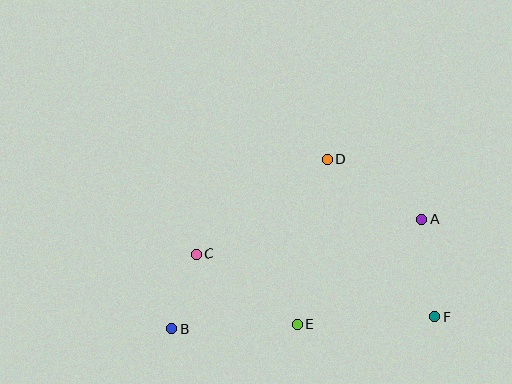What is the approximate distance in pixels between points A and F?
The distance between A and F is approximately 98 pixels.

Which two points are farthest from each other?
Points A and B are farthest from each other.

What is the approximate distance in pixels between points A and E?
The distance between A and E is approximately 163 pixels.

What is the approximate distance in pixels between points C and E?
The distance between C and E is approximately 124 pixels.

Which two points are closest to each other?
Points B and C are closest to each other.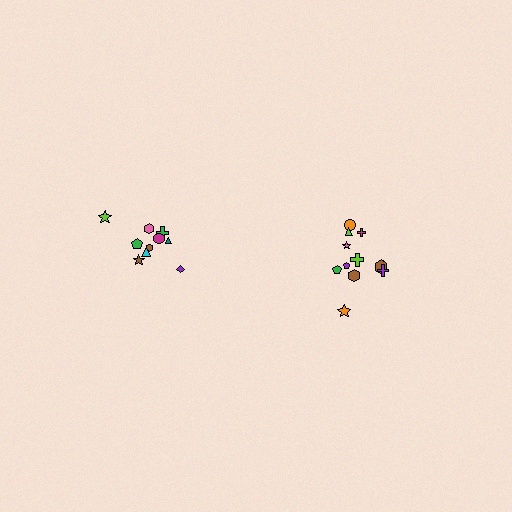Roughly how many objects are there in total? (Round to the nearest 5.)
Roughly 20 objects in total.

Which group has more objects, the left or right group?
The right group.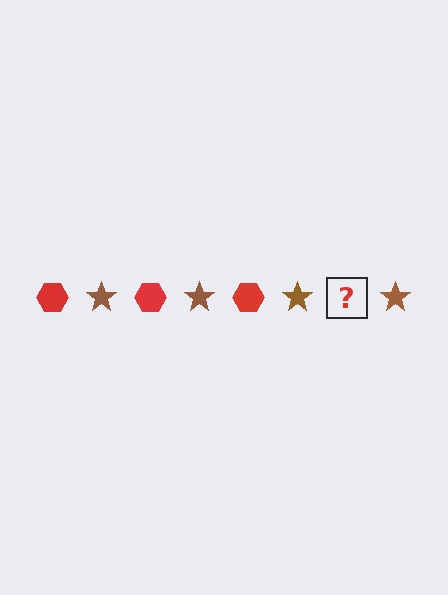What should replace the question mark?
The question mark should be replaced with a red hexagon.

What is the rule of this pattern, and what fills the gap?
The rule is that the pattern alternates between red hexagon and brown star. The gap should be filled with a red hexagon.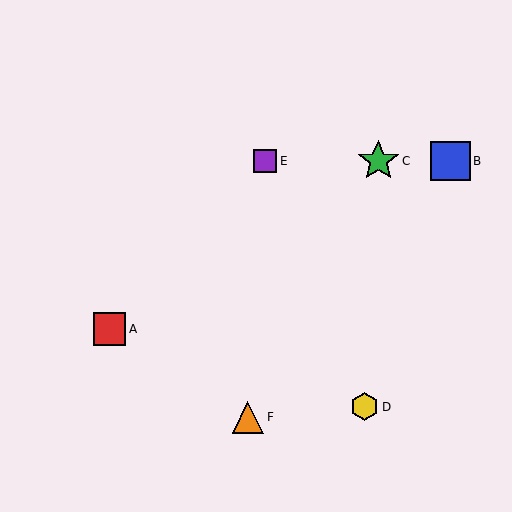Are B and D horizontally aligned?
No, B is at y≈161 and D is at y≈407.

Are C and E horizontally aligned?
Yes, both are at y≈161.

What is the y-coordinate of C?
Object C is at y≈161.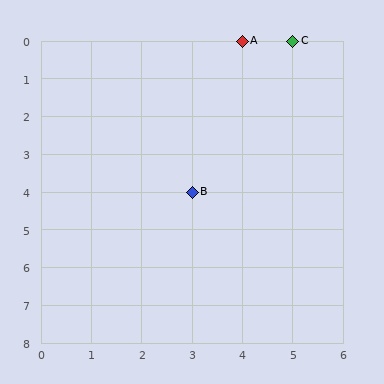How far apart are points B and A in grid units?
Points B and A are 1 column and 4 rows apart (about 4.1 grid units diagonally).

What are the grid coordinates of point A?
Point A is at grid coordinates (4, 0).